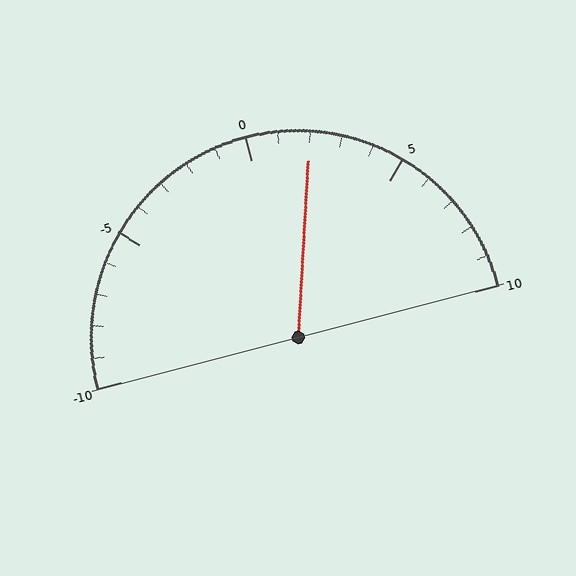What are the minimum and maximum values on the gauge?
The gauge ranges from -10 to 10.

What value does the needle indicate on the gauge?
The needle indicates approximately 2.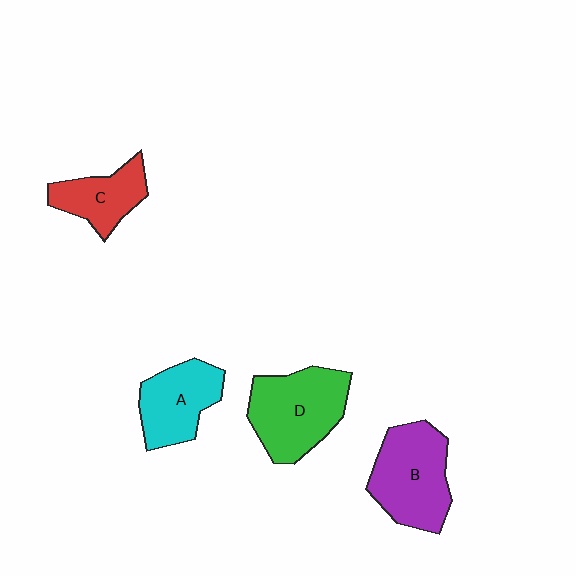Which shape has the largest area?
Shape D (green).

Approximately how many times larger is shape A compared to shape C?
Approximately 1.2 times.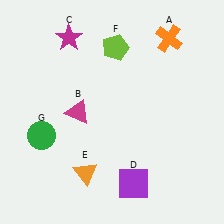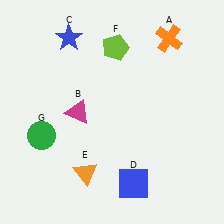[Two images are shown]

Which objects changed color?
C changed from magenta to blue. D changed from purple to blue.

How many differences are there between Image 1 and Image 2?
There are 2 differences between the two images.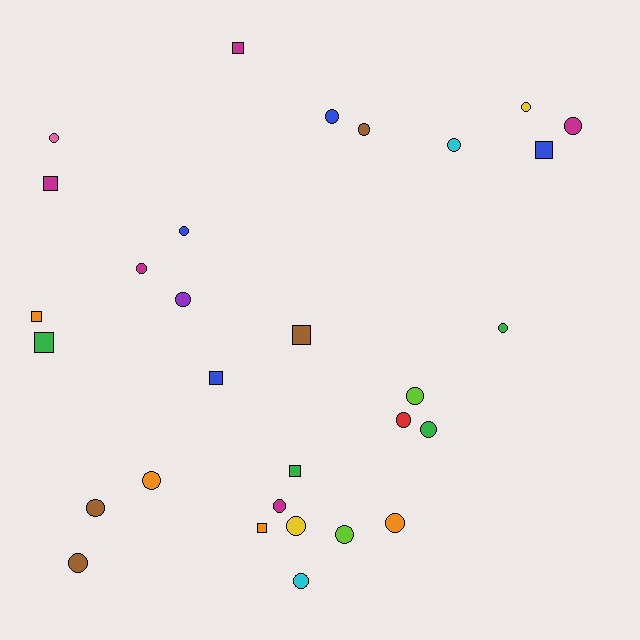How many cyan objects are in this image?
There are 2 cyan objects.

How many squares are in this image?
There are 9 squares.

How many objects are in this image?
There are 30 objects.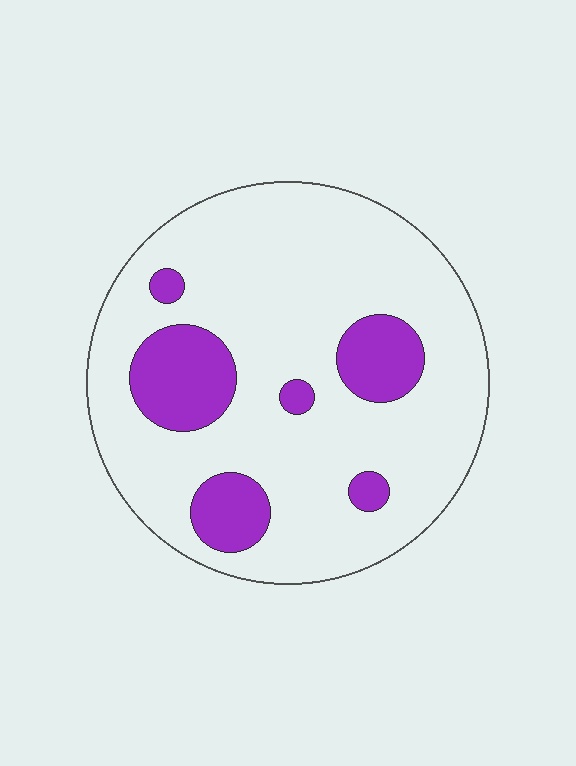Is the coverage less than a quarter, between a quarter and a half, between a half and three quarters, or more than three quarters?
Less than a quarter.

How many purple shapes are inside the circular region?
6.